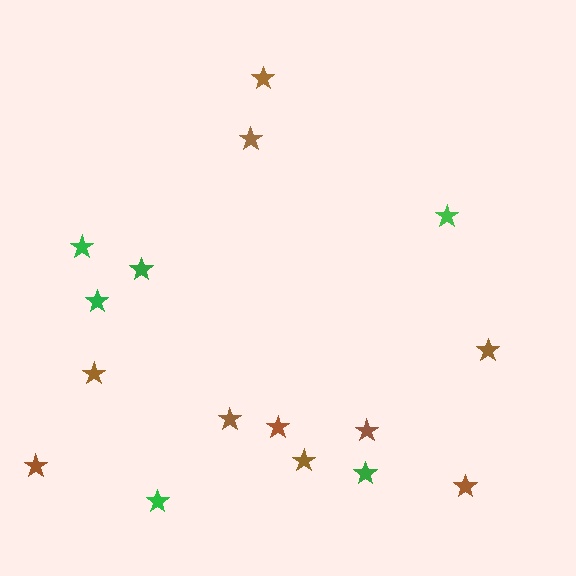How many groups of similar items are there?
There are 2 groups: one group of green stars (6) and one group of brown stars (10).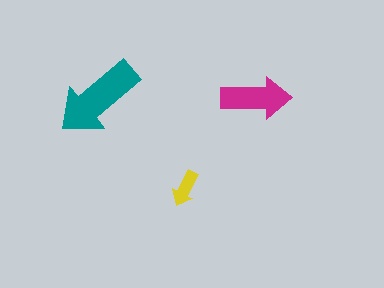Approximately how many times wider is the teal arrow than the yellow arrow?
About 2.5 times wider.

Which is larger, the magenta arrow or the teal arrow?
The teal one.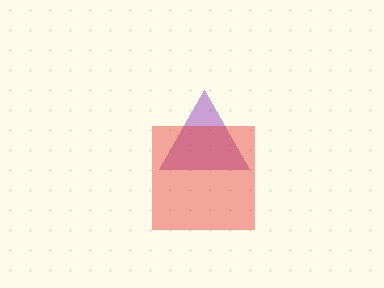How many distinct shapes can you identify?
There are 2 distinct shapes: a purple triangle, a red square.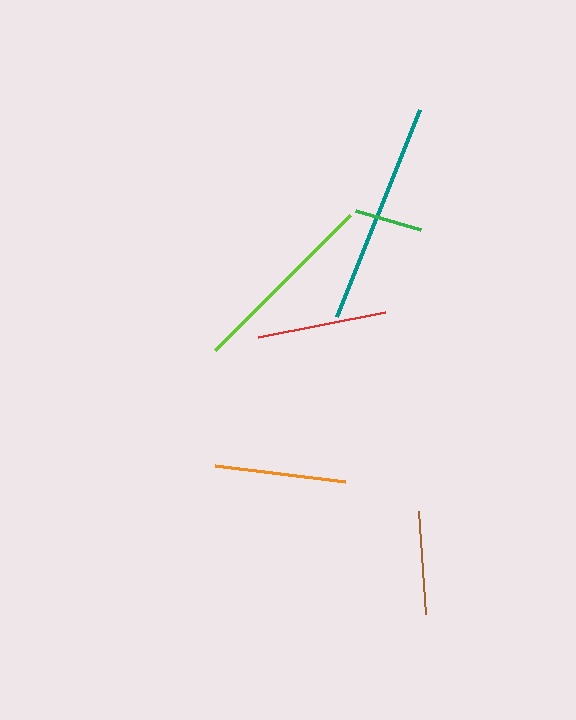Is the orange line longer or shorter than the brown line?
The orange line is longer than the brown line.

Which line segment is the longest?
The teal line is the longest at approximately 223 pixels.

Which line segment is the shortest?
The green line is the shortest at approximately 68 pixels.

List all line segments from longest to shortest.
From longest to shortest: teal, lime, orange, red, brown, green.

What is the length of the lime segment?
The lime segment is approximately 190 pixels long.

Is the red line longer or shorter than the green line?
The red line is longer than the green line.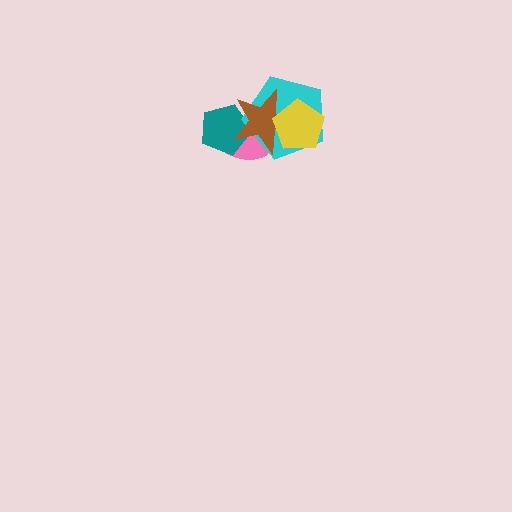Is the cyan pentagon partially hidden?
Yes, it is partially covered by another shape.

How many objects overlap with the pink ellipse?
3 objects overlap with the pink ellipse.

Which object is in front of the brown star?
The yellow pentagon is in front of the brown star.